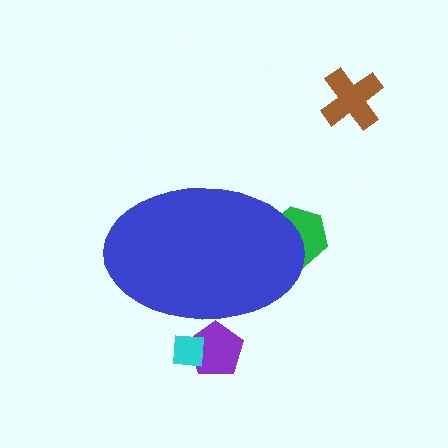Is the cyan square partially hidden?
Yes, the cyan square is partially hidden behind the blue ellipse.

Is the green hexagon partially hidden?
Yes, the green hexagon is partially hidden behind the blue ellipse.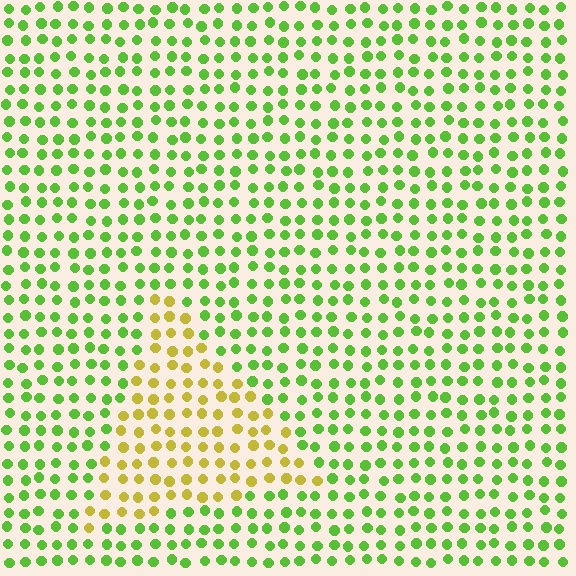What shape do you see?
I see a triangle.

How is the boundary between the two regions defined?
The boundary is defined purely by a slight shift in hue (about 49 degrees). Spacing, size, and orientation are identical on both sides.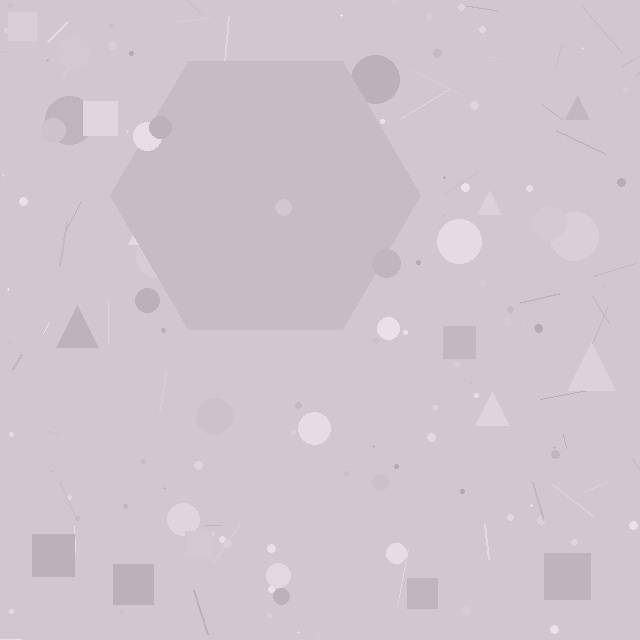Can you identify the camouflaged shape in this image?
The camouflaged shape is a hexagon.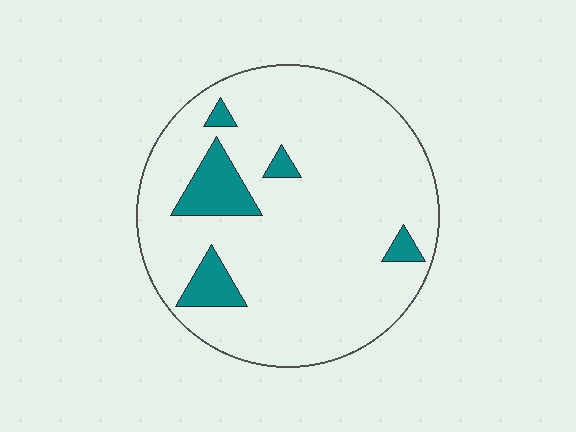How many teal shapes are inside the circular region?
5.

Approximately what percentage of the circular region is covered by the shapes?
Approximately 10%.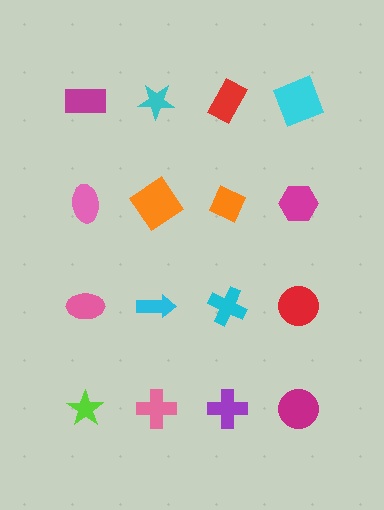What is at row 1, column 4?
A cyan square.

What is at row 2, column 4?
A magenta hexagon.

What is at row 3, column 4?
A red circle.